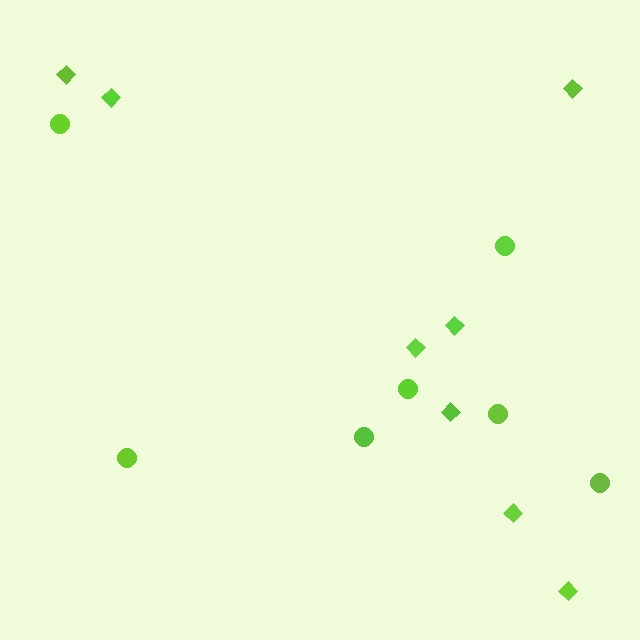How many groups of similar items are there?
There are 2 groups: one group of circles (7) and one group of diamonds (8).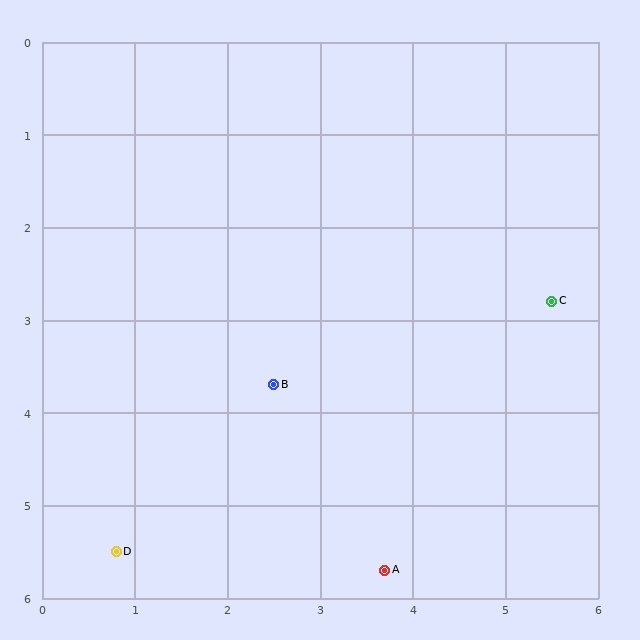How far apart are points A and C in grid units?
Points A and C are about 3.4 grid units apart.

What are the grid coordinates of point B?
Point B is at approximately (2.5, 3.7).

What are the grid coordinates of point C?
Point C is at approximately (5.5, 2.8).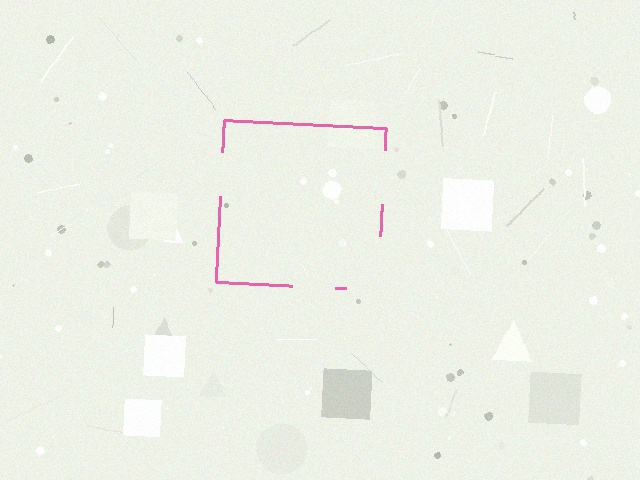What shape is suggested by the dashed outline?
The dashed outline suggests a square.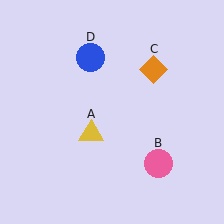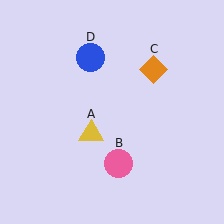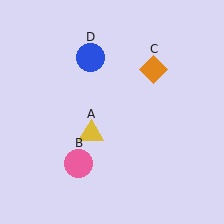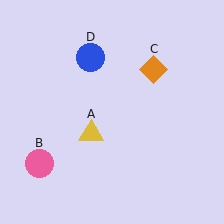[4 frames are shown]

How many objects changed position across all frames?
1 object changed position: pink circle (object B).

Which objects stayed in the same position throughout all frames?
Yellow triangle (object A) and orange diamond (object C) and blue circle (object D) remained stationary.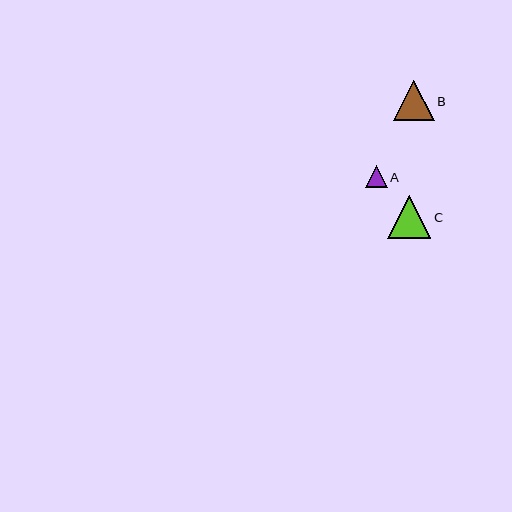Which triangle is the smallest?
Triangle A is the smallest with a size of approximately 22 pixels.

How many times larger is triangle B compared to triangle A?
Triangle B is approximately 1.8 times the size of triangle A.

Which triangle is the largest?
Triangle C is the largest with a size of approximately 43 pixels.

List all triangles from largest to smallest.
From largest to smallest: C, B, A.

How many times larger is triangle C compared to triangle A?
Triangle C is approximately 2.0 times the size of triangle A.